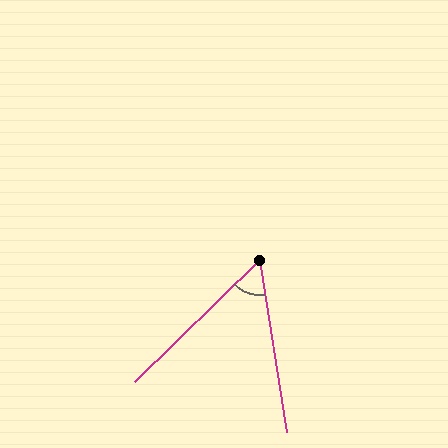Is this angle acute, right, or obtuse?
It is acute.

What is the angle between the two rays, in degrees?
Approximately 55 degrees.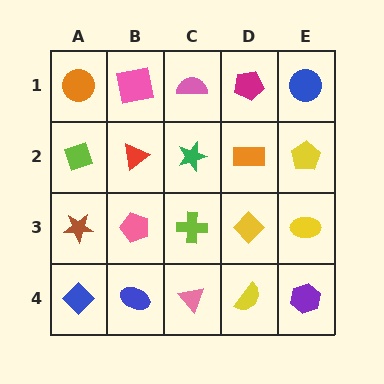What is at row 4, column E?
A purple hexagon.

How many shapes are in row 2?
5 shapes.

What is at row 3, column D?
A yellow diamond.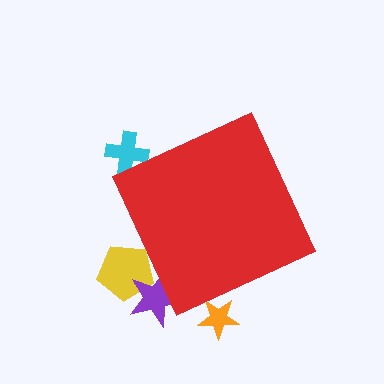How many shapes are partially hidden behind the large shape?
4 shapes are partially hidden.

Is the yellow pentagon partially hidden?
Yes, the yellow pentagon is partially hidden behind the red diamond.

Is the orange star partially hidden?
Yes, the orange star is partially hidden behind the red diamond.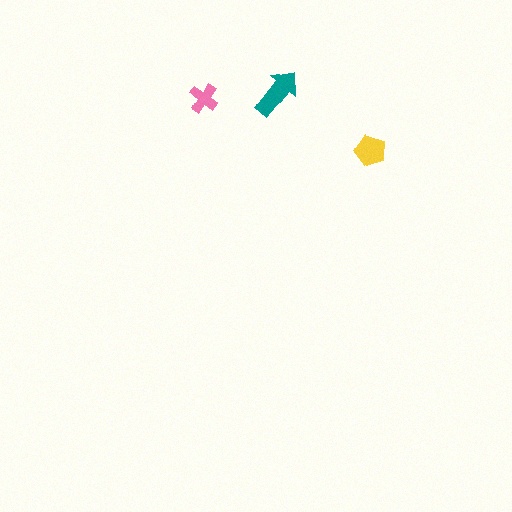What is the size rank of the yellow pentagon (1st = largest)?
2nd.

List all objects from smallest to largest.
The pink cross, the yellow pentagon, the teal arrow.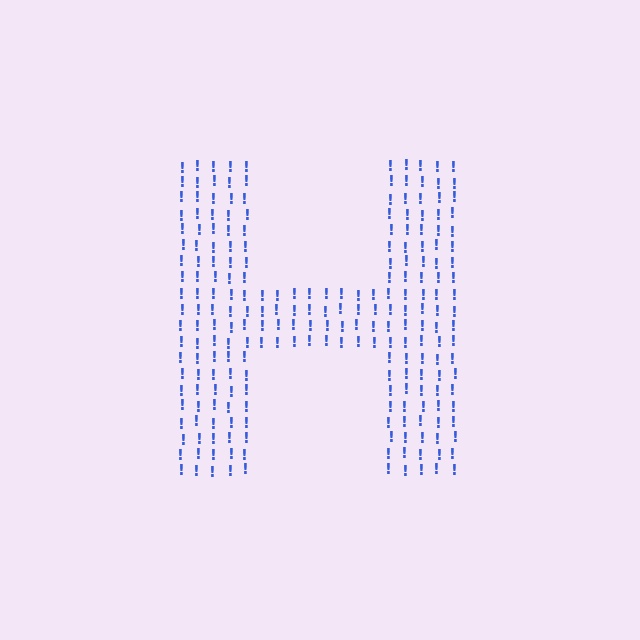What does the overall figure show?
The overall figure shows the letter H.